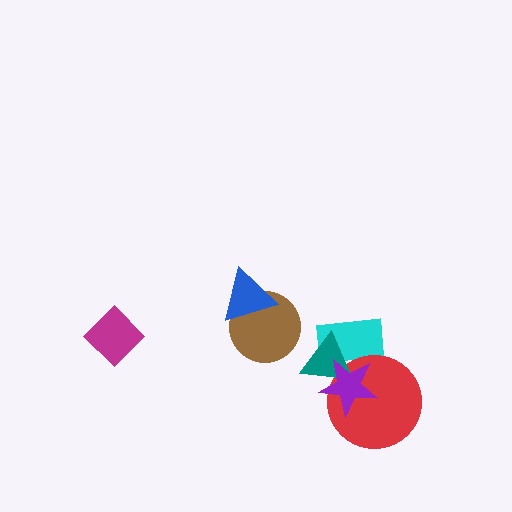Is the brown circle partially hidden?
Yes, it is partially covered by another shape.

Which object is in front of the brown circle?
The blue triangle is in front of the brown circle.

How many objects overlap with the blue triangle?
1 object overlaps with the blue triangle.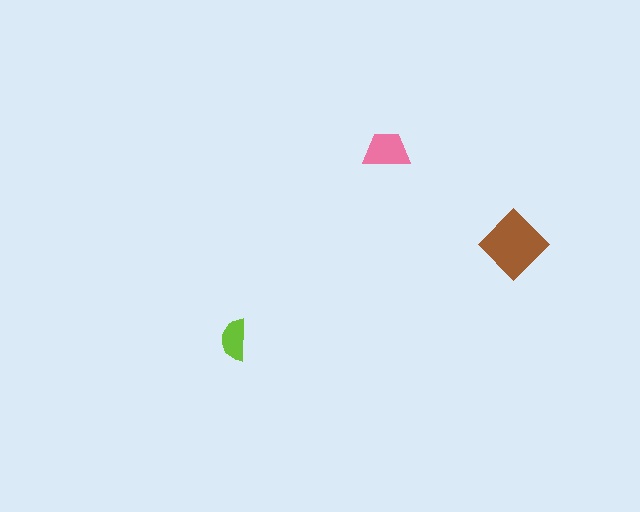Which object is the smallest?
The lime semicircle.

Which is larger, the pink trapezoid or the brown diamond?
The brown diamond.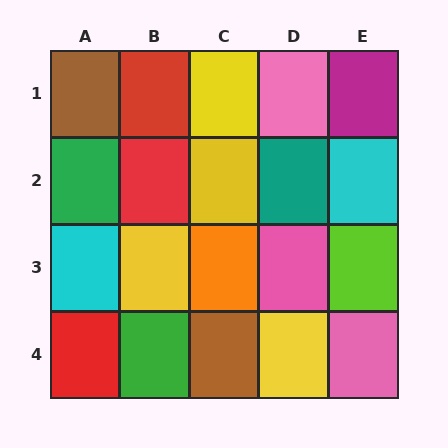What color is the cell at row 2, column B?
Red.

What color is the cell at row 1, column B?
Red.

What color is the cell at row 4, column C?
Brown.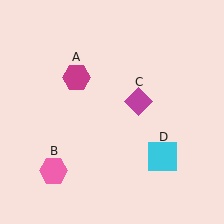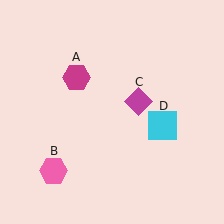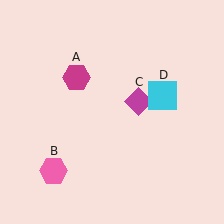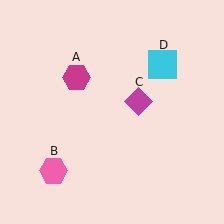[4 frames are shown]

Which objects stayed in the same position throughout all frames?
Magenta hexagon (object A) and pink hexagon (object B) and magenta diamond (object C) remained stationary.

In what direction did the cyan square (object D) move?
The cyan square (object D) moved up.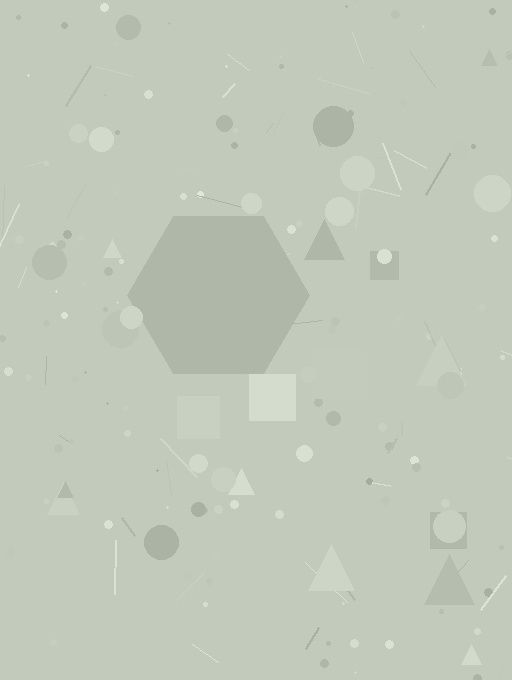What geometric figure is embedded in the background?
A hexagon is embedded in the background.